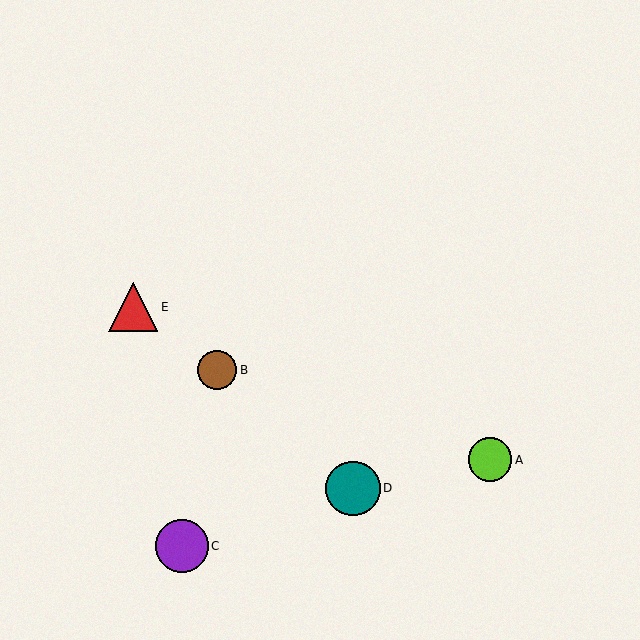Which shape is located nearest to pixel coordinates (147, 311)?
The red triangle (labeled E) at (133, 307) is nearest to that location.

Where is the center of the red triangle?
The center of the red triangle is at (133, 307).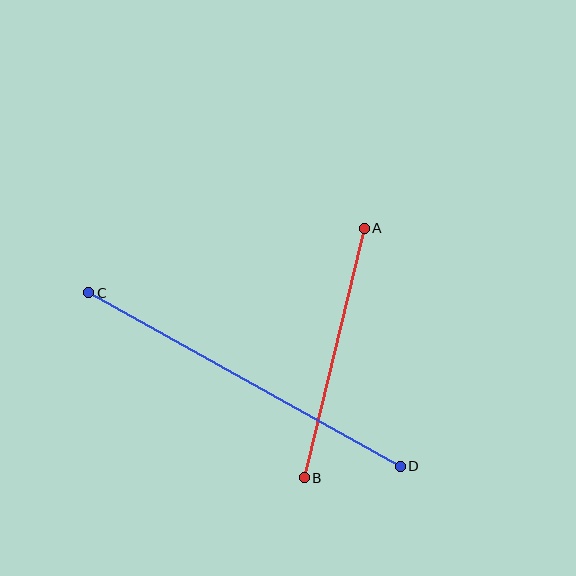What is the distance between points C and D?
The distance is approximately 356 pixels.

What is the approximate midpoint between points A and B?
The midpoint is at approximately (334, 353) pixels.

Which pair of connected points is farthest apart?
Points C and D are farthest apart.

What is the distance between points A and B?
The distance is approximately 257 pixels.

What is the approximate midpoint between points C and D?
The midpoint is at approximately (245, 379) pixels.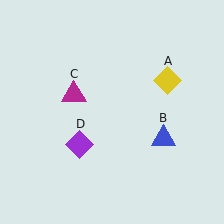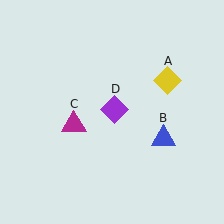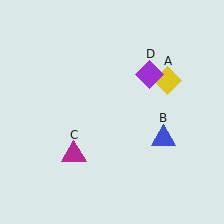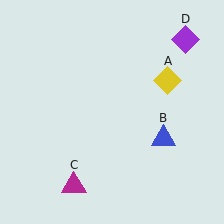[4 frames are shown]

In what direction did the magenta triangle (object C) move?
The magenta triangle (object C) moved down.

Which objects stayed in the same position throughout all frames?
Yellow diamond (object A) and blue triangle (object B) remained stationary.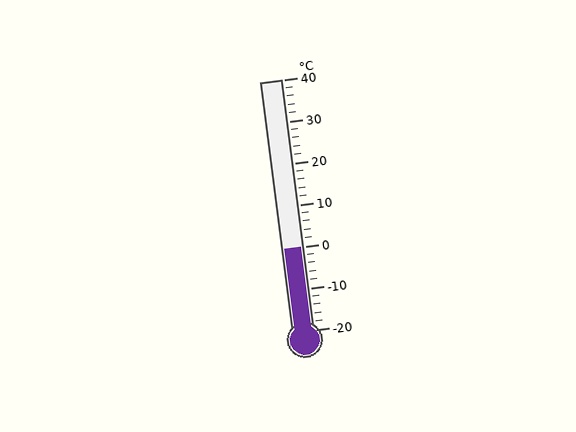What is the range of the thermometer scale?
The thermometer scale ranges from -20°C to 40°C.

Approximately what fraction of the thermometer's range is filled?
The thermometer is filled to approximately 35% of its range.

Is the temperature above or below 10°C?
The temperature is below 10°C.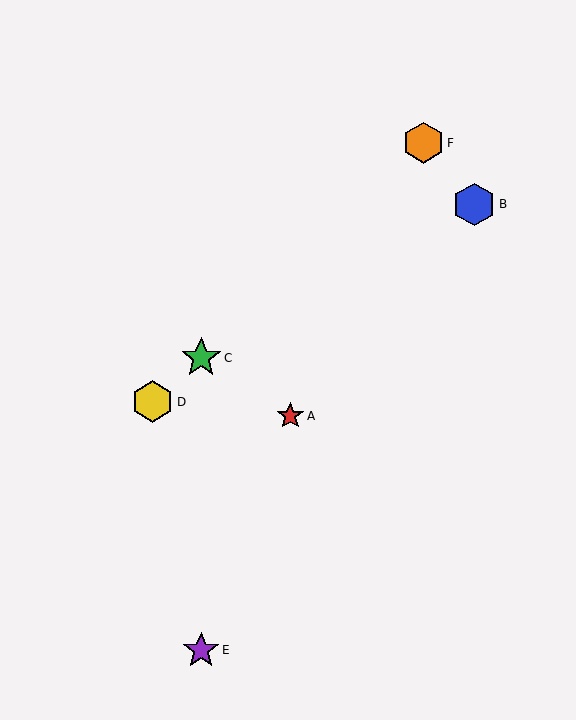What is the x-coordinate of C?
Object C is at x≈201.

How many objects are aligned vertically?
2 objects (C, E) are aligned vertically.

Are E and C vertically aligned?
Yes, both are at x≈201.